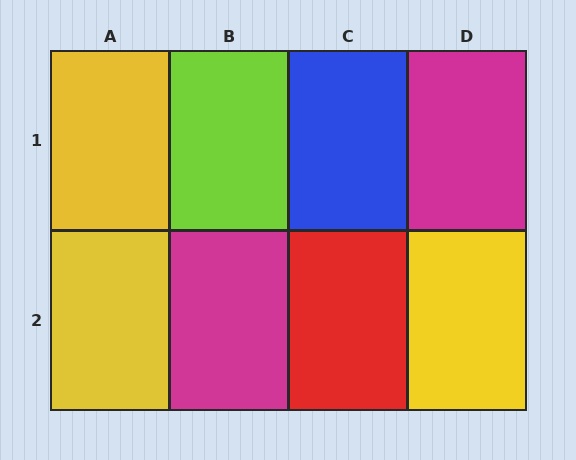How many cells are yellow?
3 cells are yellow.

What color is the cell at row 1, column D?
Magenta.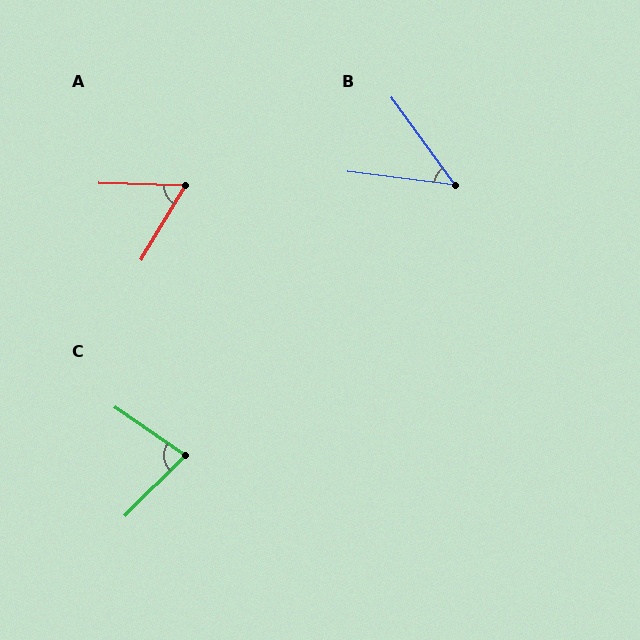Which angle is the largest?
C, at approximately 80 degrees.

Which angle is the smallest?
B, at approximately 47 degrees.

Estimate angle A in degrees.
Approximately 61 degrees.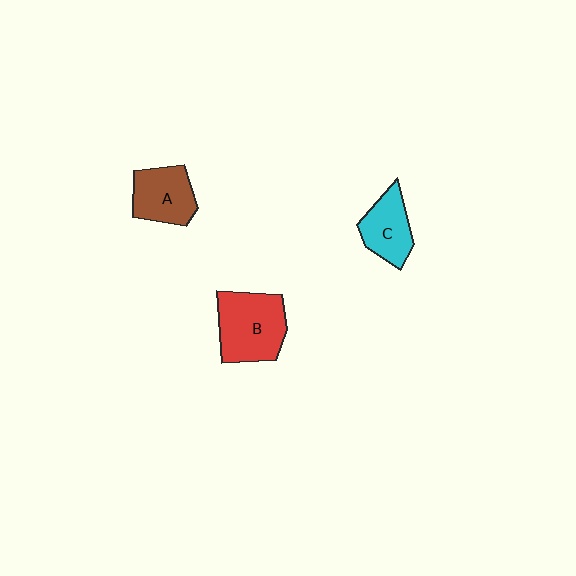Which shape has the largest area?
Shape B (red).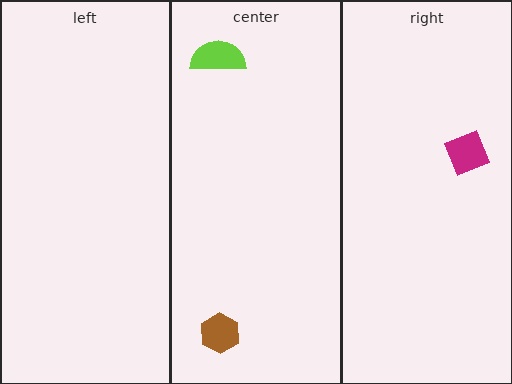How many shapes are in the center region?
2.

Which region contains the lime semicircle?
The center region.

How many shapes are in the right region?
1.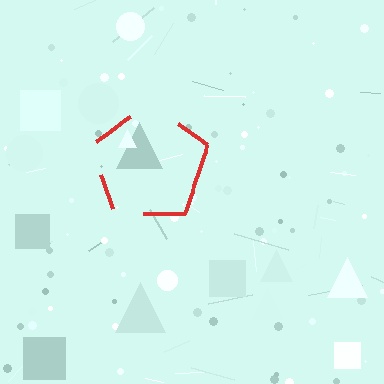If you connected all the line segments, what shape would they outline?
They would outline a pentagon.